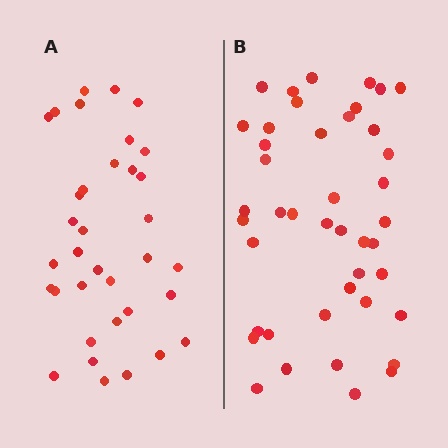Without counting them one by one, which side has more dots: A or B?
Region B (the right region) has more dots.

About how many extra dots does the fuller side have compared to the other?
Region B has roughly 8 or so more dots than region A.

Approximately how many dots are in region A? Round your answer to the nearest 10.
About 40 dots. (The exact count is 35, which rounds to 40.)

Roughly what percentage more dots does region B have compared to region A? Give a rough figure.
About 25% more.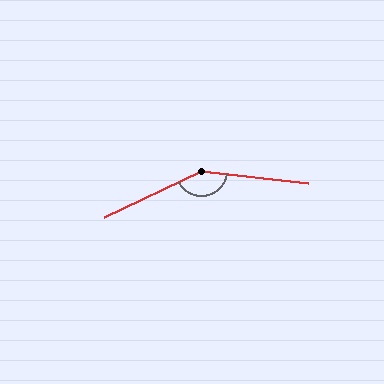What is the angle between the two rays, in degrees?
Approximately 148 degrees.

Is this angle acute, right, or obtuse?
It is obtuse.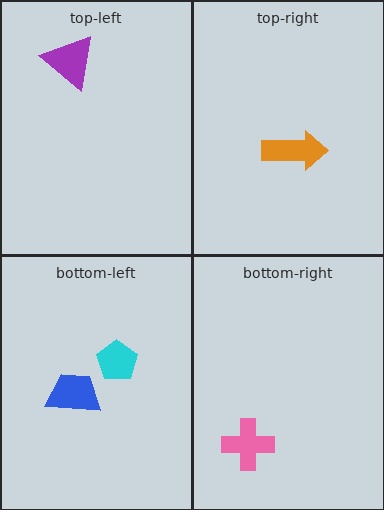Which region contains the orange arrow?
The top-right region.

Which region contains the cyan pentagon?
The bottom-left region.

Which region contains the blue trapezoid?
The bottom-left region.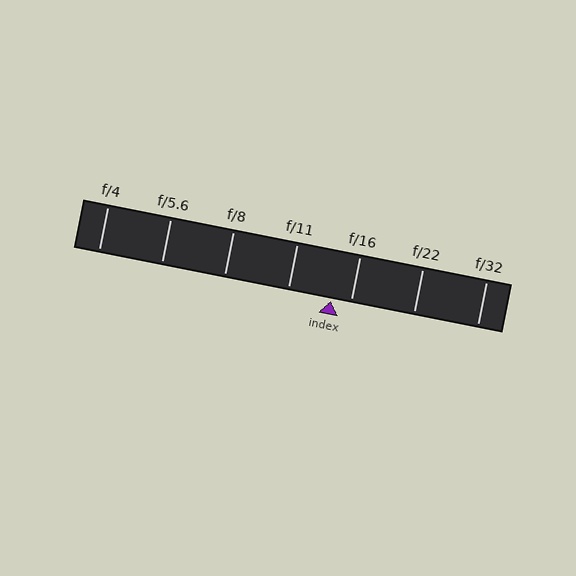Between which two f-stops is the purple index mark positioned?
The index mark is between f/11 and f/16.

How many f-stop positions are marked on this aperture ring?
There are 7 f-stop positions marked.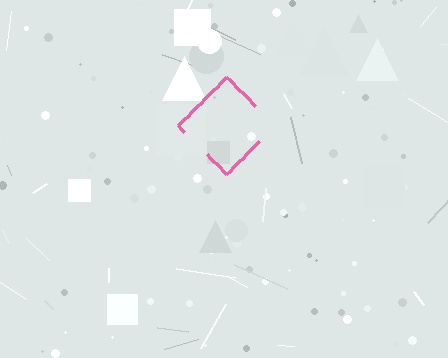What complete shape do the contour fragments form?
The contour fragments form a diamond.